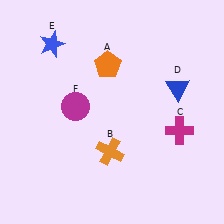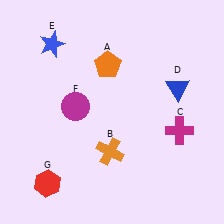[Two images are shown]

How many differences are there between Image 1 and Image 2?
There is 1 difference between the two images.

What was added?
A red hexagon (G) was added in Image 2.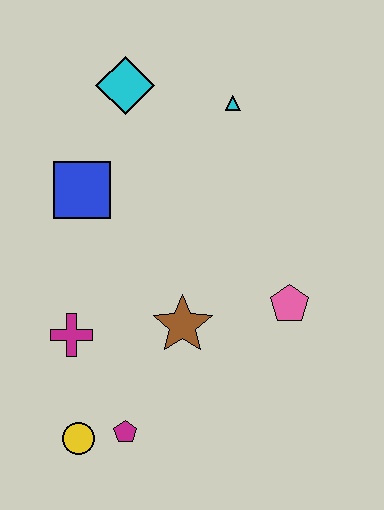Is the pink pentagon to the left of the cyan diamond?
No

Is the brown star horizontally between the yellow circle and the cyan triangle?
Yes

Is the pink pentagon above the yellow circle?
Yes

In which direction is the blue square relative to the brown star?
The blue square is above the brown star.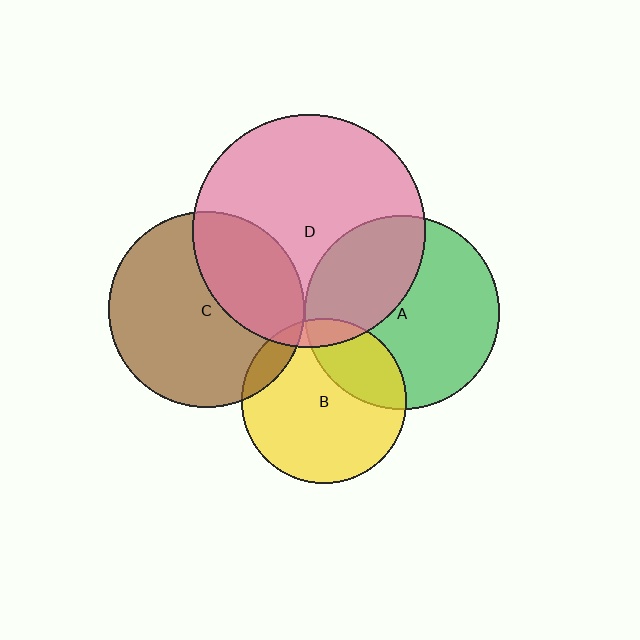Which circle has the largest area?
Circle D (pink).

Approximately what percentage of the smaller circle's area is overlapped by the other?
Approximately 10%.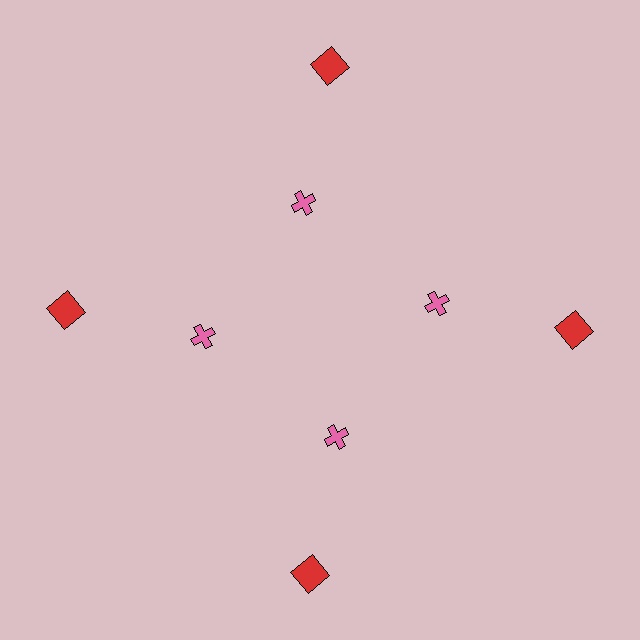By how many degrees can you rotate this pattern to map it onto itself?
The pattern maps onto itself every 90 degrees of rotation.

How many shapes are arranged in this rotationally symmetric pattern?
There are 8 shapes, arranged in 4 groups of 2.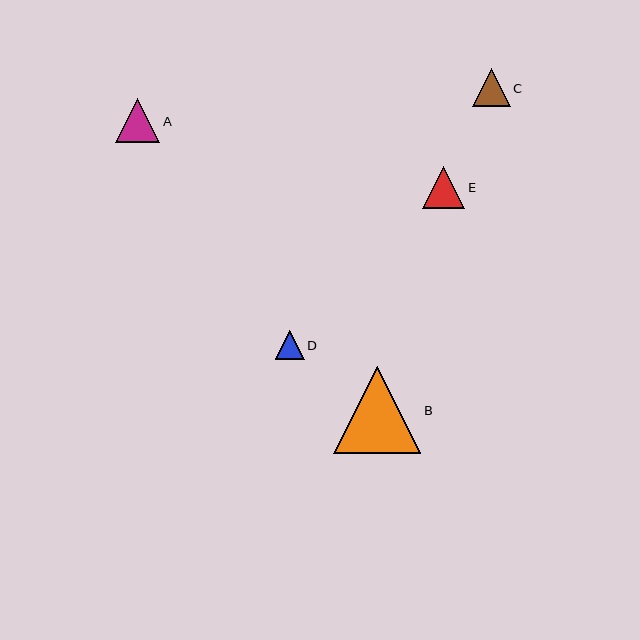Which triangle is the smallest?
Triangle D is the smallest with a size of approximately 29 pixels.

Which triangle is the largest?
Triangle B is the largest with a size of approximately 87 pixels.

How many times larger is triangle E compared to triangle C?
Triangle E is approximately 1.1 times the size of triangle C.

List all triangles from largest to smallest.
From largest to smallest: B, A, E, C, D.